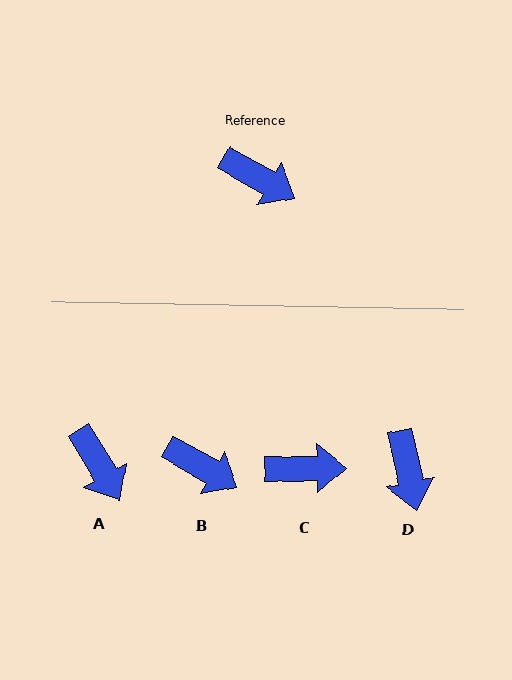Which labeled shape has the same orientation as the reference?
B.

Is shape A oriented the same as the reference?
No, it is off by about 30 degrees.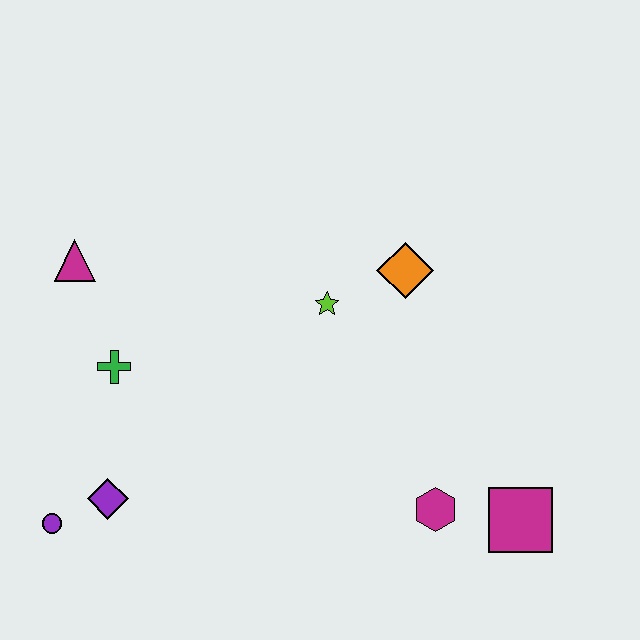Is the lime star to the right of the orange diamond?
No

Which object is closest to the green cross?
The magenta triangle is closest to the green cross.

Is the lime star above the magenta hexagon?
Yes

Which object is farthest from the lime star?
The purple circle is farthest from the lime star.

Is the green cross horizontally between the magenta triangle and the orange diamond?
Yes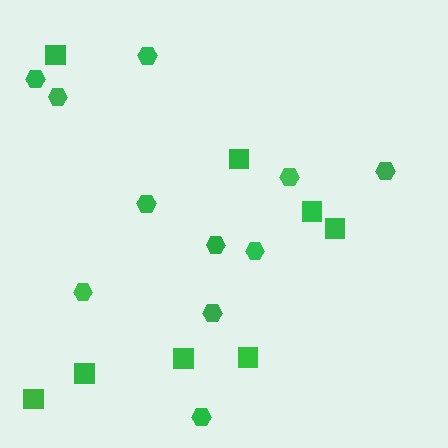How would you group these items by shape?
There are 2 groups: one group of squares (8) and one group of hexagons (11).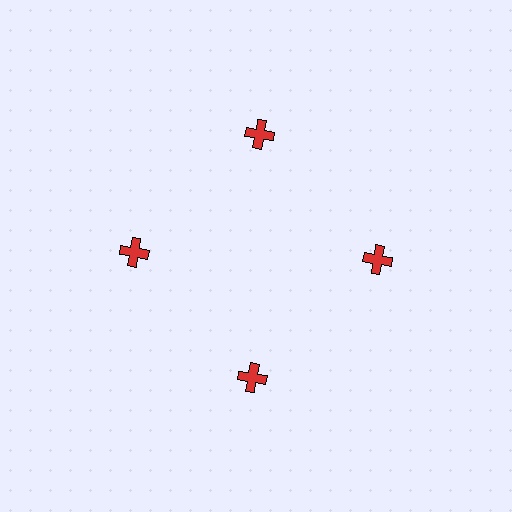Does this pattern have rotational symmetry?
Yes, this pattern has 4-fold rotational symmetry. It looks the same after rotating 90 degrees around the center.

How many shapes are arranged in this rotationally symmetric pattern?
There are 4 shapes, arranged in 4 groups of 1.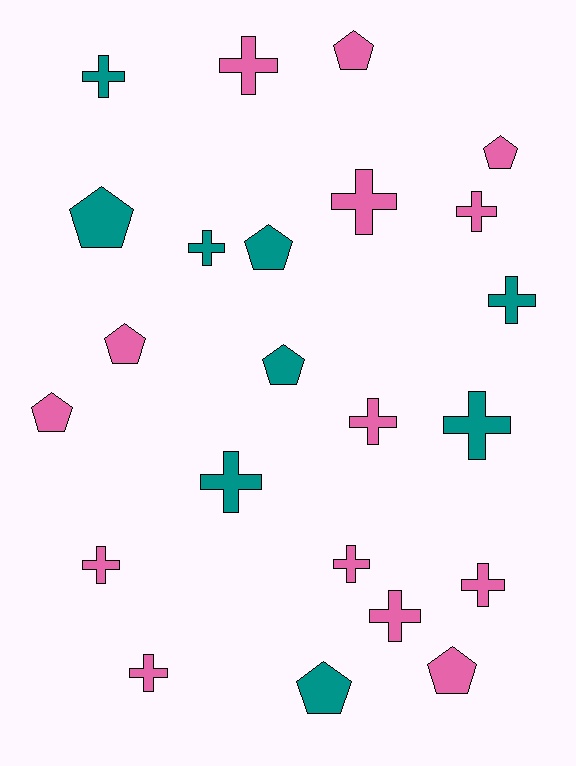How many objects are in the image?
There are 23 objects.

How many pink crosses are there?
There are 9 pink crosses.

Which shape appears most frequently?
Cross, with 14 objects.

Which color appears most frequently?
Pink, with 14 objects.